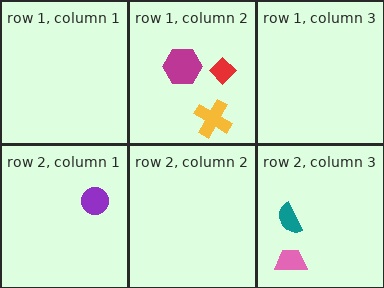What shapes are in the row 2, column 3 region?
The pink trapezoid, the teal semicircle.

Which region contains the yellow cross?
The row 1, column 2 region.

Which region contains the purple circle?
The row 2, column 1 region.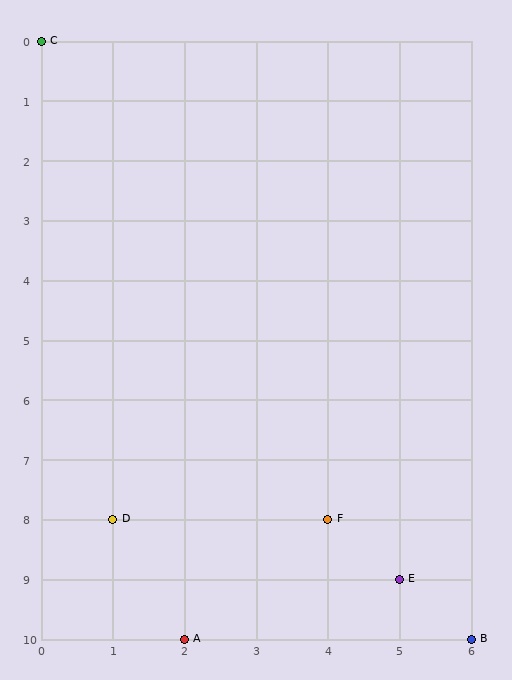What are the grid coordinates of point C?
Point C is at grid coordinates (0, 0).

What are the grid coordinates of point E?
Point E is at grid coordinates (5, 9).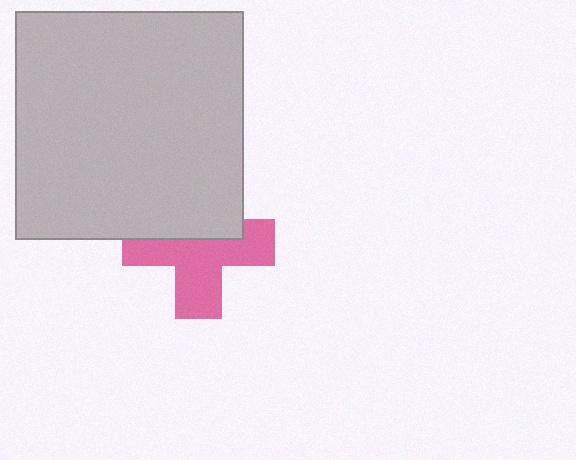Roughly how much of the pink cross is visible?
About half of it is visible (roughly 59%).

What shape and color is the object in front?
The object in front is a light gray square.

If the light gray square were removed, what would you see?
You would see the complete pink cross.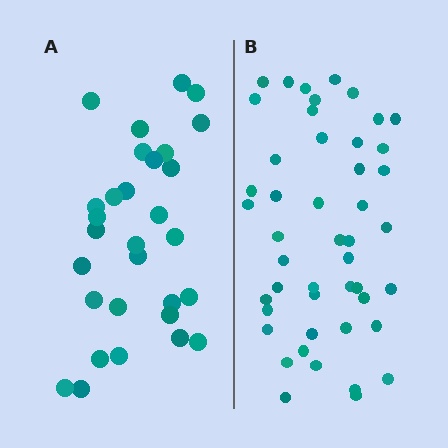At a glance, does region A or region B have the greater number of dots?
Region B (the right region) has more dots.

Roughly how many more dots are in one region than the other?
Region B has approximately 15 more dots than region A.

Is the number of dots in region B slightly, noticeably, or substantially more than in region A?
Region B has substantially more. The ratio is roughly 1.6 to 1.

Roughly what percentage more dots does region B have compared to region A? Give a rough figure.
About 55% more.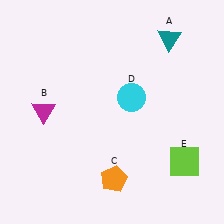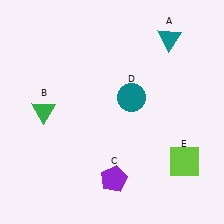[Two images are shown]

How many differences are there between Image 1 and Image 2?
There are 3 differences between the two images.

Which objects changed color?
B changed from magenta to green. C changed from orange to purple. D changed from cyan to teal.